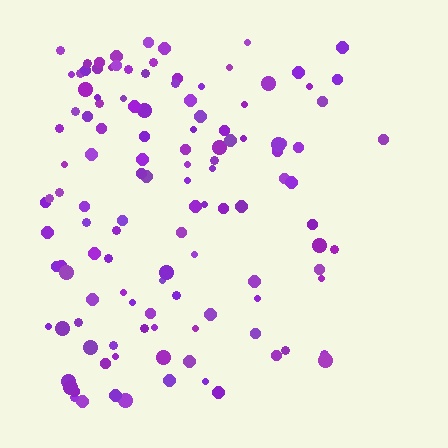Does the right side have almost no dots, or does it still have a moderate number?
Still a moderate number, just noticeably fewer than the left.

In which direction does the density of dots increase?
From right to left, with the left side densest.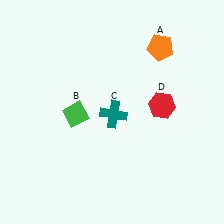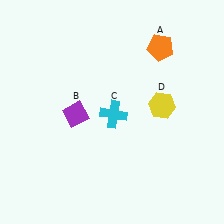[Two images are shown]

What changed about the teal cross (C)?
In Image 1, C is teal. In Image 2, it changed to cyan.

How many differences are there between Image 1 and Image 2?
There are 3 differences between the two images.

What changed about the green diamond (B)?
In Image 1, B is green. In Image 2, it changed to purple.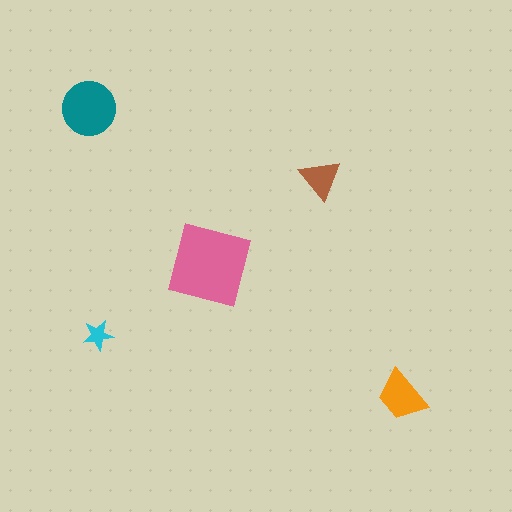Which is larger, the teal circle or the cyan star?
The teal circle.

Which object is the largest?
The pink square.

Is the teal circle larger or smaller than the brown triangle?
Larger.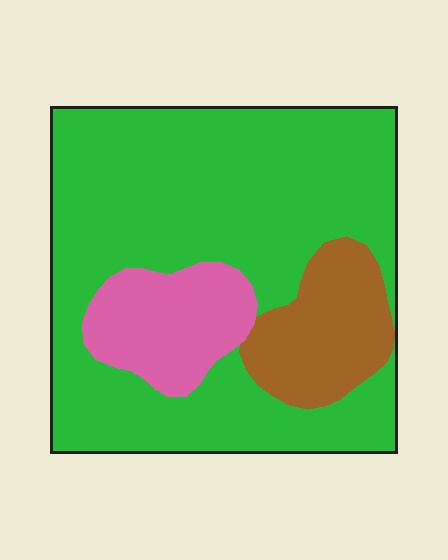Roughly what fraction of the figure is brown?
Brown takes up less than a quarter of the figure.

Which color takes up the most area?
Green, at roughly 70%.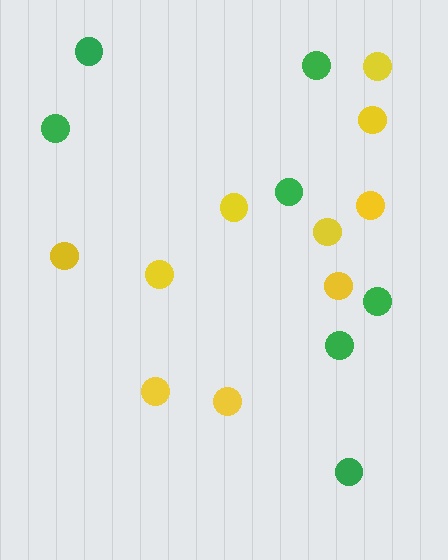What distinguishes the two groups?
There are 2 groups: one group of green circles (7) and one group of yellow circles (10).